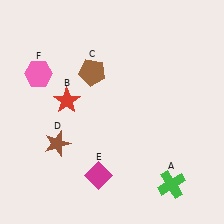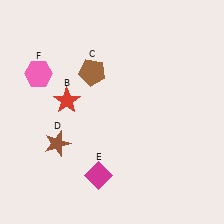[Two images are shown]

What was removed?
The green cross (A) was removed in Image 2.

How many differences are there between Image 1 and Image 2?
There is 1 difference between the two images.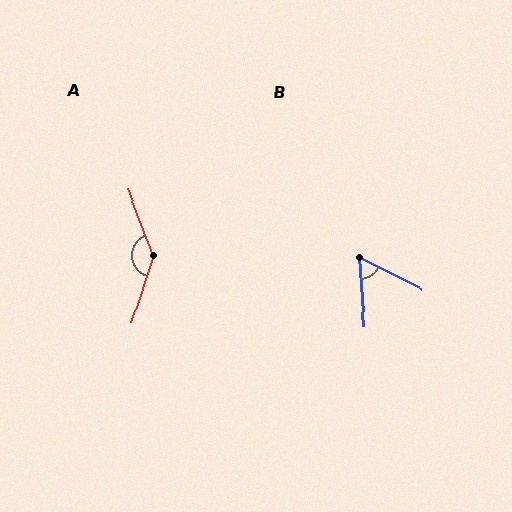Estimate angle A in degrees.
Approximately 141 degrees.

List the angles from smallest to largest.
B (59°), A (141°).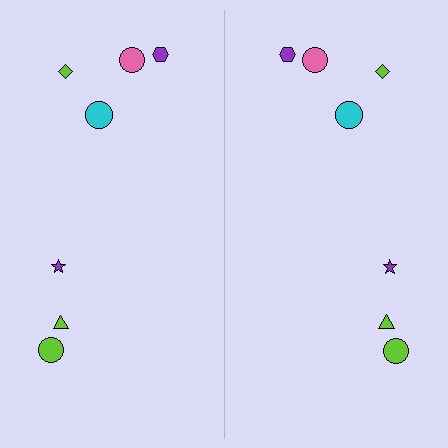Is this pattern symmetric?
Yes, this pattern has bilateral (reflection) symmetry.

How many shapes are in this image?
There are 14 shapes in this image.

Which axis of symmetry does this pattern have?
The pattern has a vertical axis of symmetry running through the center of the image.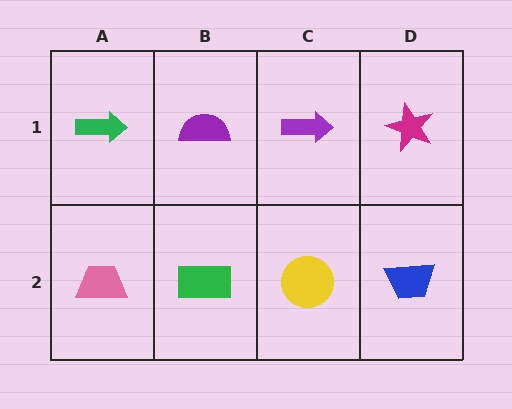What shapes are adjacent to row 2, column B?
A purple semicircle (row 1, column B), a pink trapezoid (row 2, column A), a yellow circle (row 2, column C).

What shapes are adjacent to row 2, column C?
A purple arrow (row 1, column C), a green rectangle (row 2, column B), a blue trapezoid (row 2, column D).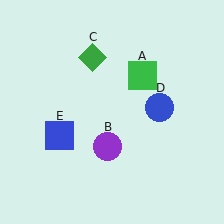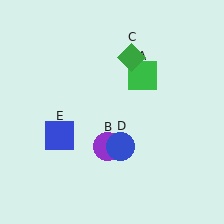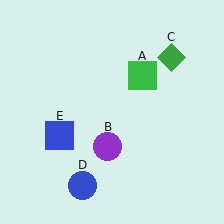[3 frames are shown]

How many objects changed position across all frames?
2 objects changed position: green diamond (object C), blue circle (object D).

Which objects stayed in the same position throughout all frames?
Green square (object A) and purple circle (object B) and blue square (object E) remained stationary.